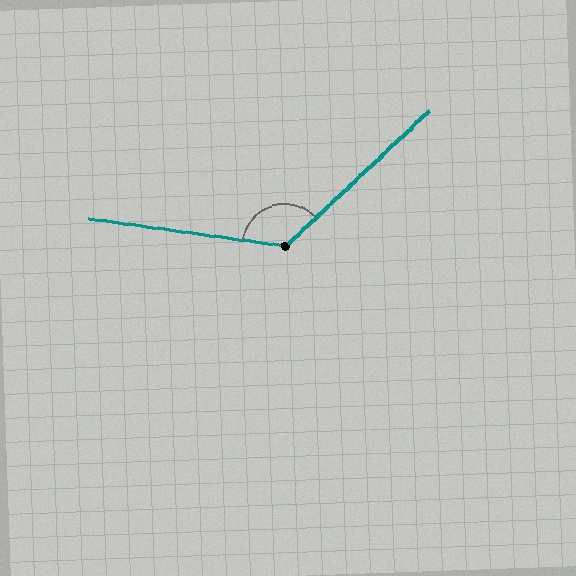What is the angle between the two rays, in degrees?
Approximately 129 degrees.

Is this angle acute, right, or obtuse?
It is obtuse.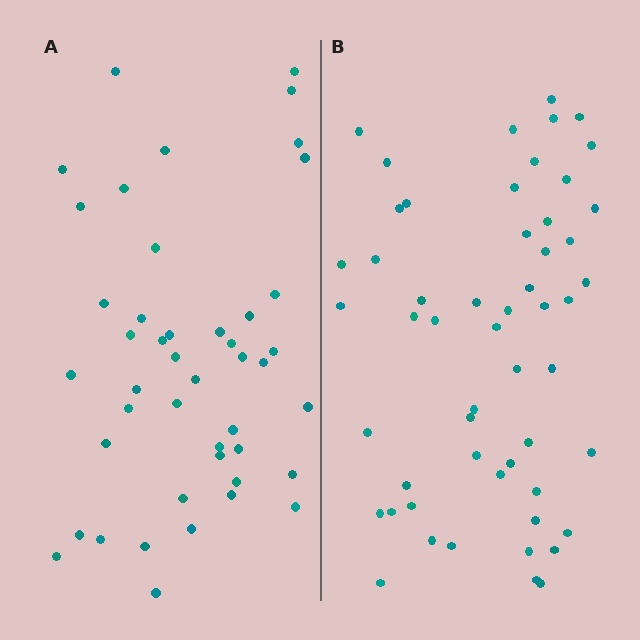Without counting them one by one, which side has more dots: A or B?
Region B (the right region) has more dots.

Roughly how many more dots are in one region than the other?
Region B has roughly 8 or so more dots than region A.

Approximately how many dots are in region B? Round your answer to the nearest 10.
About 50 dots. (The exact count is 54, which rounds to 50.)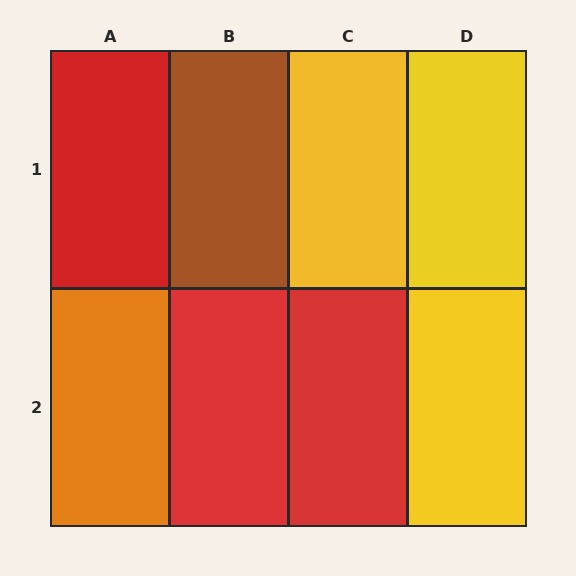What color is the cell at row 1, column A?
Red.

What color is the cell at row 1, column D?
Yellow.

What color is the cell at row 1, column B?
Brown.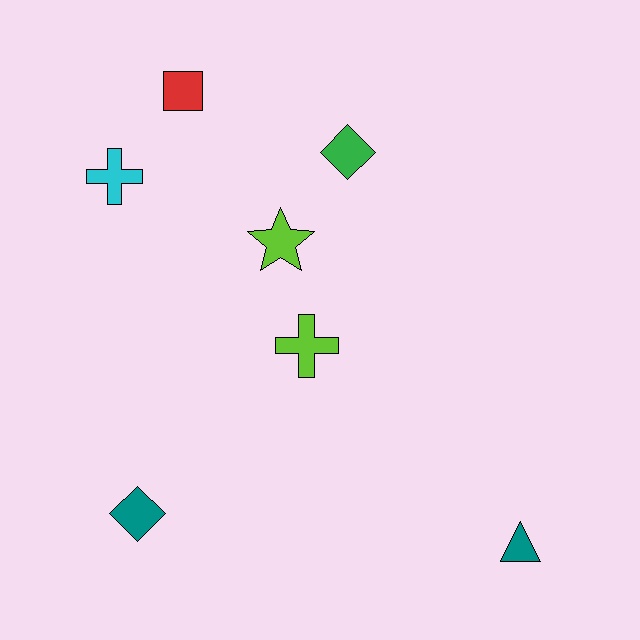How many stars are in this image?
There is 1 star.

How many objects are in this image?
There are 7 objects.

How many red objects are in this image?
There is 1 red object.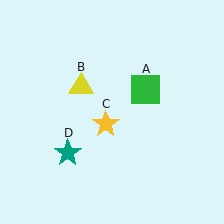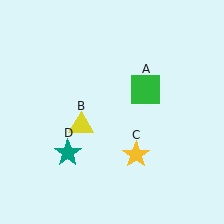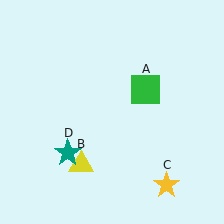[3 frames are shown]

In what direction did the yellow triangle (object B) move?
The yellow triangle (object B) moved down.